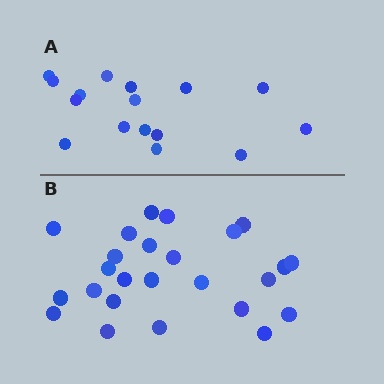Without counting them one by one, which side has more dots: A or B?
Region B (the bottom region) has more dots.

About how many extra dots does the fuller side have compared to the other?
Region B has roughly 8 or so more dots than region A.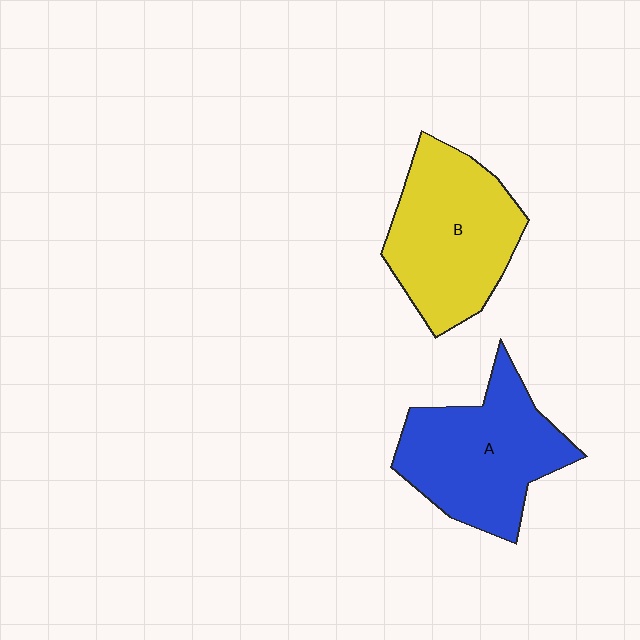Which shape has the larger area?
Shape A (blue).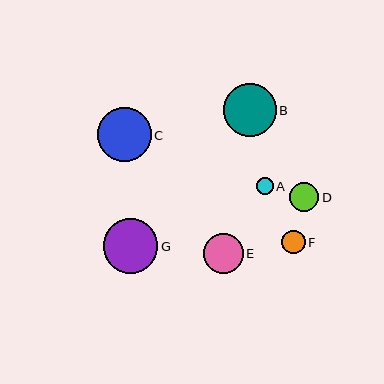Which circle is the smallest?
Circle A is the smallest with a size of approximately 17 pixels.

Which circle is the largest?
Circle G is the largest with a size of approximately 55 pixels.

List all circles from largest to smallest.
From largest to smallest: G, C, B, E, D, F, A.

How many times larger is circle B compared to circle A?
Circle B is approximately 3.1 times the size of circle A.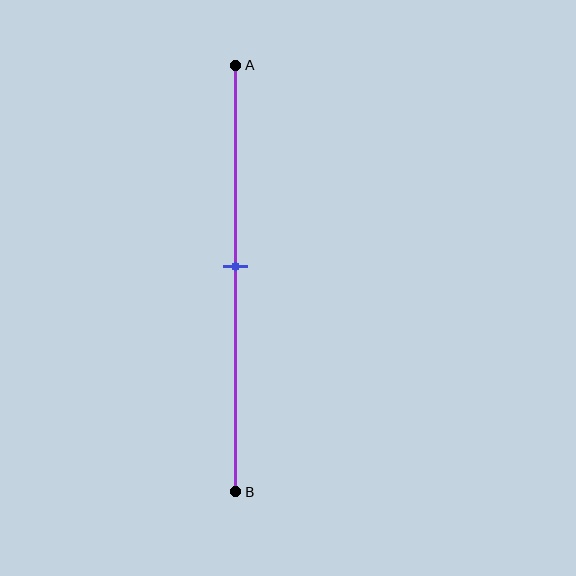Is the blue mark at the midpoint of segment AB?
Yes, the mark is approximately at the midpoint.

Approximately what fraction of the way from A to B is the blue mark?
The blue mark is approximately 45% of the way from A to B.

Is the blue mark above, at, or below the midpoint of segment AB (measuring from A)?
The blue mark is approximately at the midpoint of segment AB.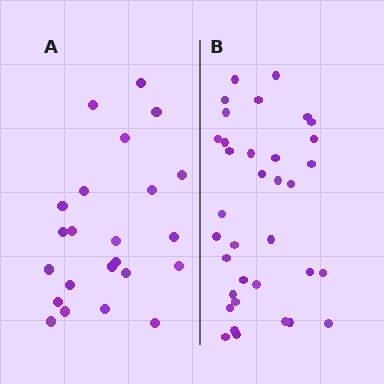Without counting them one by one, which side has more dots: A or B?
Region B (the right region) has more dots.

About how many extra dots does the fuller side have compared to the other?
Region B has roughly 12 or so more dots than region A.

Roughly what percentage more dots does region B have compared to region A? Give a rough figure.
About 50% more.